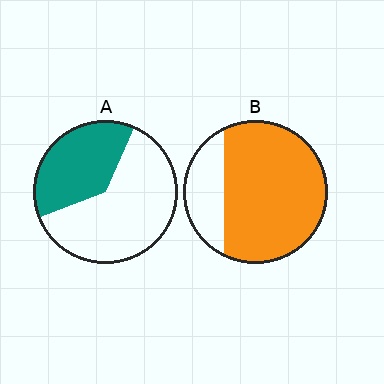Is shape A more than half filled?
No.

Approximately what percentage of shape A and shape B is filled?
A is approximately 40% and B is approximately 75%.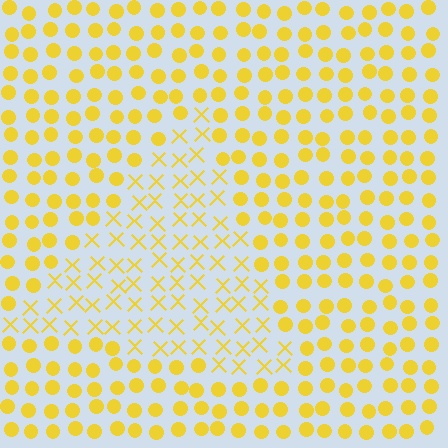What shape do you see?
I see a triangle.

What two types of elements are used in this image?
The image uses X marks inside the triangle region and circles outside it.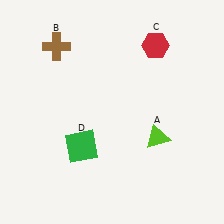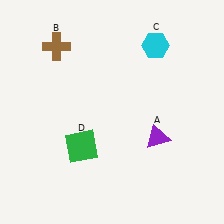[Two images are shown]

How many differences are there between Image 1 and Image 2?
There are 2 differences between the two images.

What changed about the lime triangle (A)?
In Image 1, A is lime. In Image 2, it changed to purple.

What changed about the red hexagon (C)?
In Image 1, C is red. In Image 2, it changed to cyan.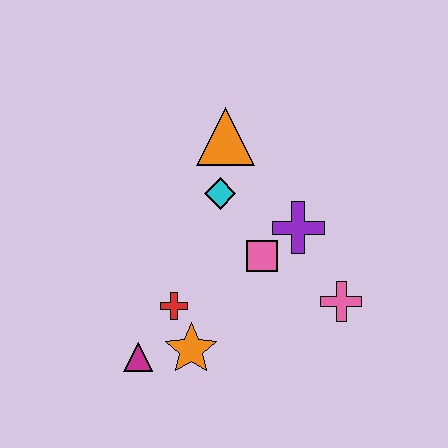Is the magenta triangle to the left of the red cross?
Yes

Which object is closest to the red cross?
The orange star is closest to the red cross.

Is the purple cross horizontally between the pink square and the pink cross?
Yes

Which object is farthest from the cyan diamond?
The magenta triangle is farthest from the cyan diamond.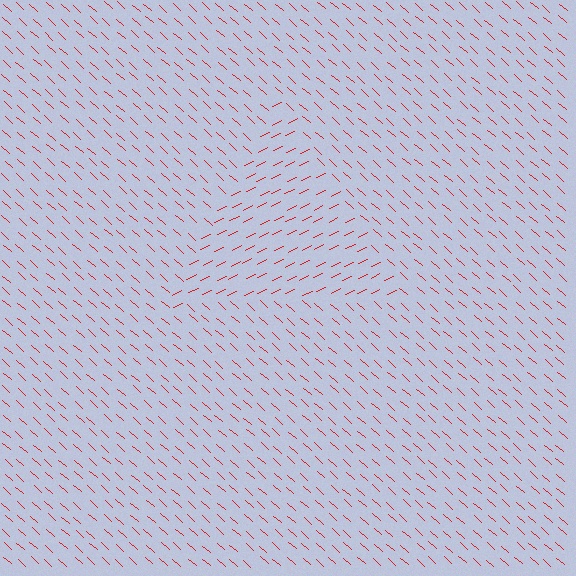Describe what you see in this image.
The image is filled with small red line segments. A triangle region in the image has lines oriented differently from the surrounding lines, creating a visible texture boundary.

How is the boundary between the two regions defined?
The boundary is defined purely by a change in line orientation (approximately 67 degrees difference). All lines are the same color and thickness.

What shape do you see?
I see a triangle.